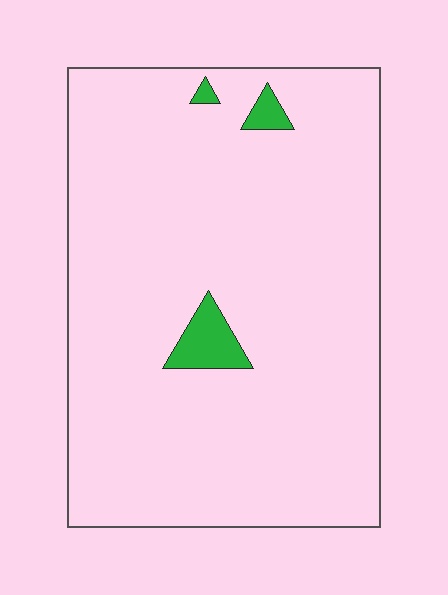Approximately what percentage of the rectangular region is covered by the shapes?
Approximately 5%.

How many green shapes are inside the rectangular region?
3.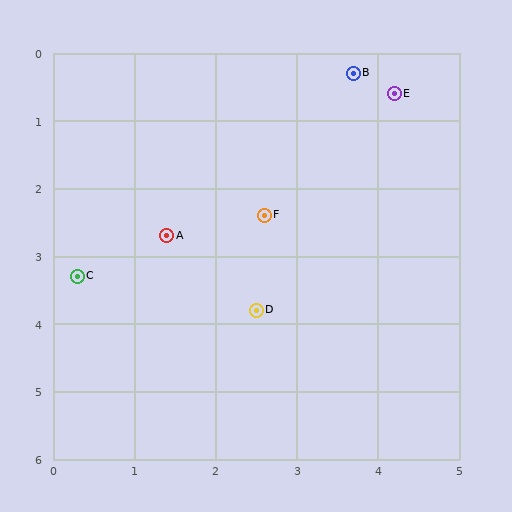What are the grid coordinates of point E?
Point E is at approximately (4.2, 0.6).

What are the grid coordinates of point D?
Point D is at approximately (2.5, 3.8).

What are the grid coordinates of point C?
Point C is at approximately (0.3, 3.3).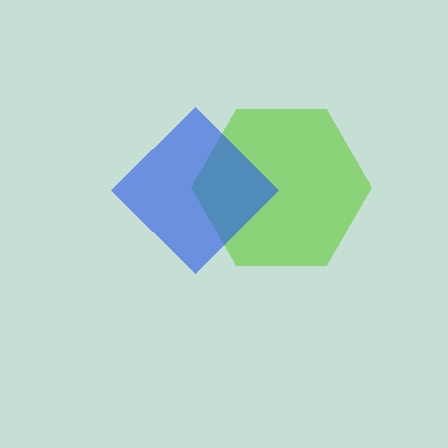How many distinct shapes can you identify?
There are 2 distinct shapes: a lime hexagon, a blue diamond.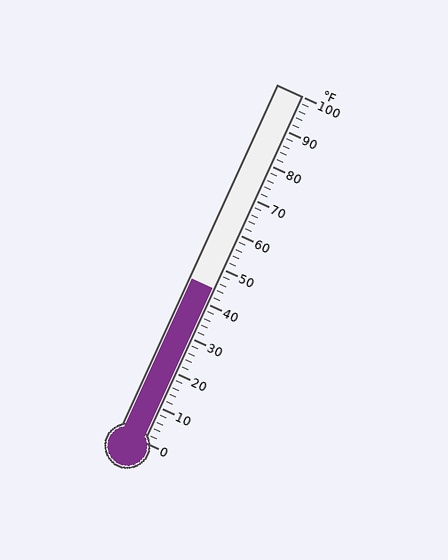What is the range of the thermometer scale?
The thermometer scale ranges from 0°F to 100°F.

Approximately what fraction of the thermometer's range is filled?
The thermometer is filled to approximately 45% of its range.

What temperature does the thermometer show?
The thermometer shows approximately 44°F.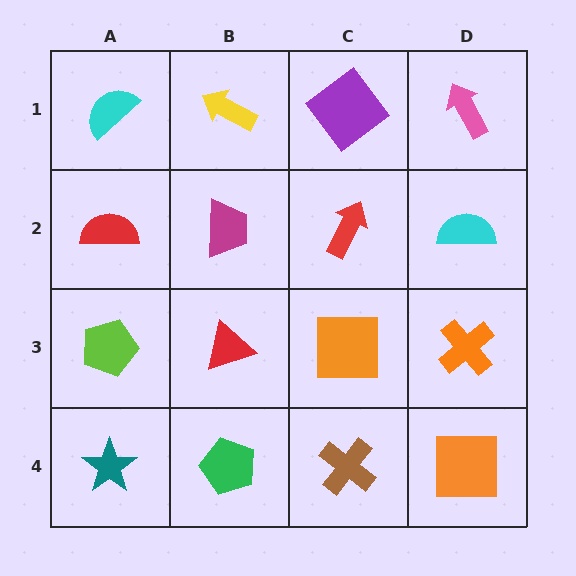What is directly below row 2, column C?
An orange square.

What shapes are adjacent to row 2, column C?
A purple diamond (row 1, column C), an orange square (row 3, column C), a magenta trapezoid (row 2, column B), a cyan semicircle (row 2, column D).